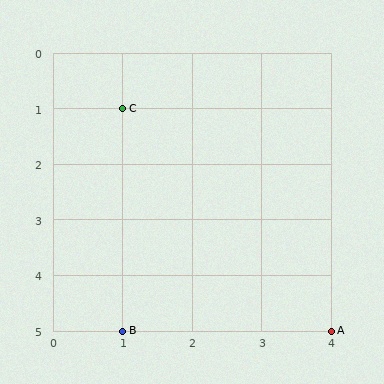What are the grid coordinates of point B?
Point B is at grid coordinates (1, 5).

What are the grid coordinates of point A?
Point A is at grid coordinates (4, 5).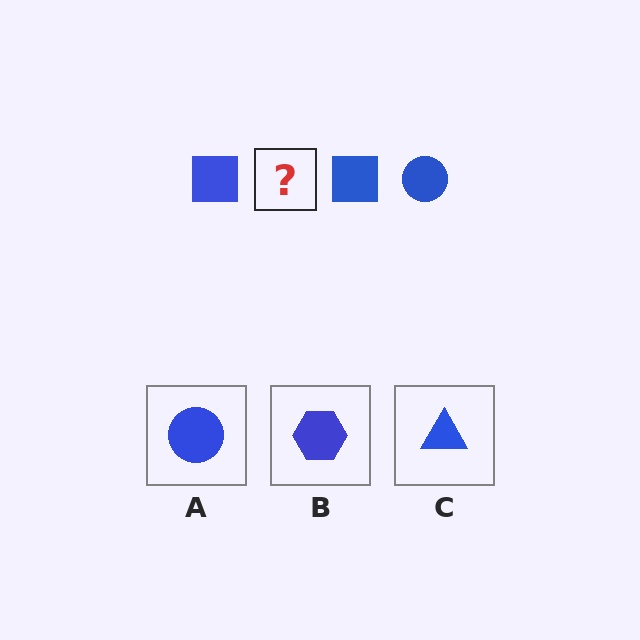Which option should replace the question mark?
Option A.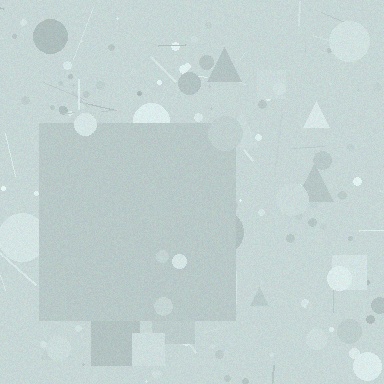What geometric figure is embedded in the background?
A square is embedded in the background.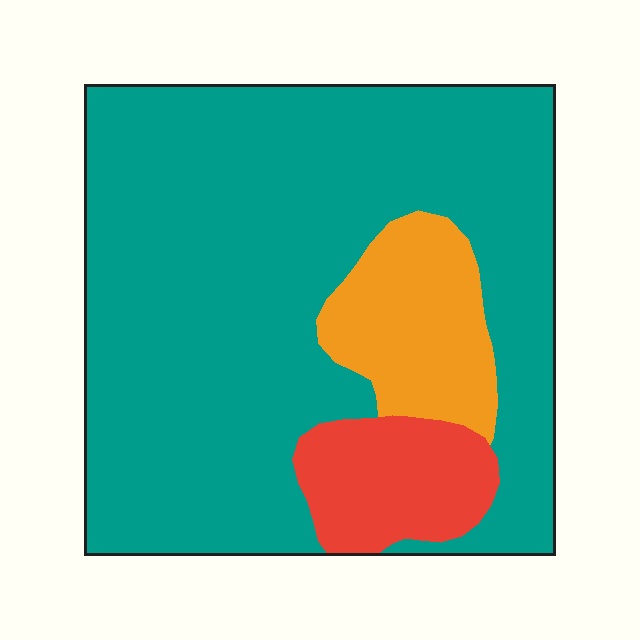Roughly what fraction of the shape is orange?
Orange takes up about one eighth (1/8) of the shape.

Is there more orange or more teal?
Teal.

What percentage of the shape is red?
Red takes up about one tenth (1/10) of the shape.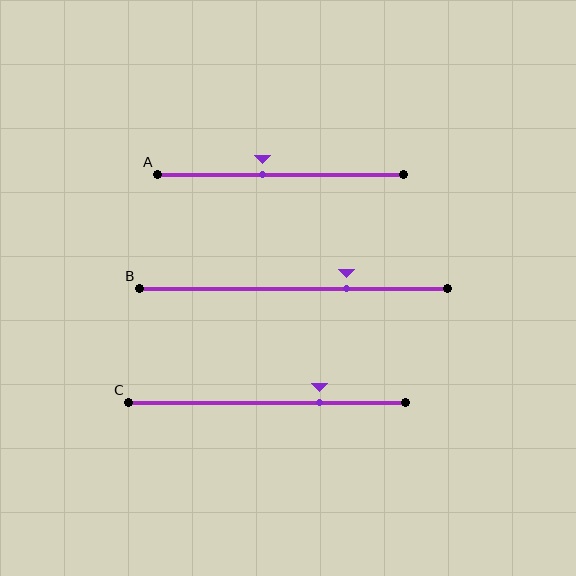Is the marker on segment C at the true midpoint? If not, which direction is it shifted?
No, the marker on segment C is shifted to the right by about 19% of the segment length.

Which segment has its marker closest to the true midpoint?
Segment A has its marker closest to the true midpoint.